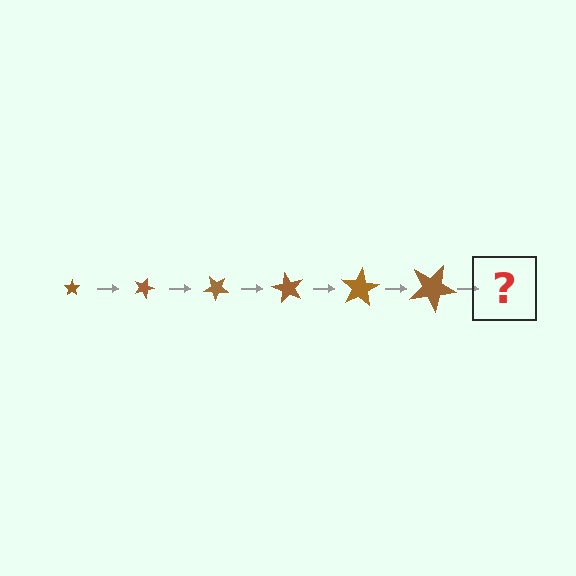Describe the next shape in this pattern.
It should be a star, larger than the previous one and rotated 120 degrees from the start.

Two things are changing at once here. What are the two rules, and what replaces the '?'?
The two rules are that the star grows larger each step and it rotates 20 degrees each step. The '?' should be a star, larger than the previous one and rotated 120 degrees from the start.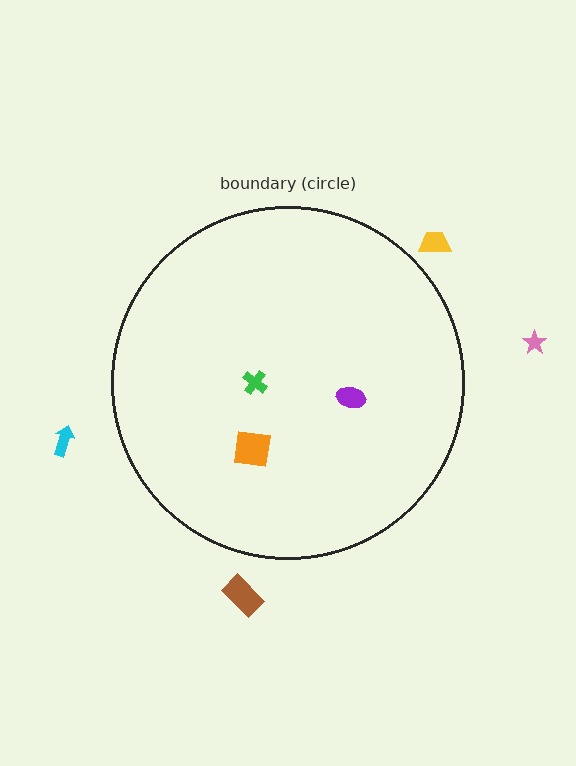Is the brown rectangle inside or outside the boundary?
Outside.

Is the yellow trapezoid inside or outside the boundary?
Outside.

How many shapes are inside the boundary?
3 inside, 4 outside.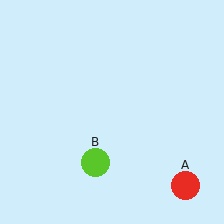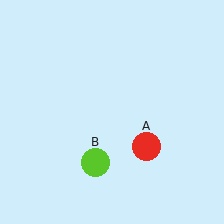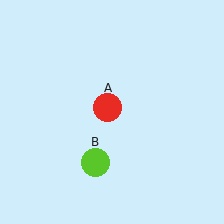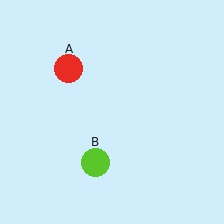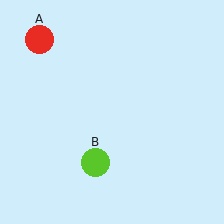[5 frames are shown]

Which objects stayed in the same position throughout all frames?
Lime circle (object B) remained stationary.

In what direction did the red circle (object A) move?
The red circle (object A) moved up and to the left.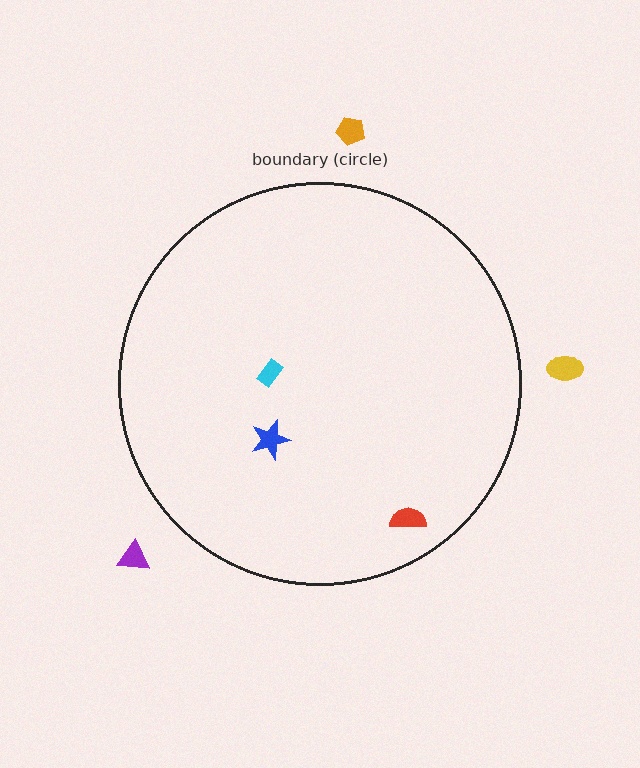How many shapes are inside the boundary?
3 inside, 3 outside.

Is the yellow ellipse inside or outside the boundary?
Outside.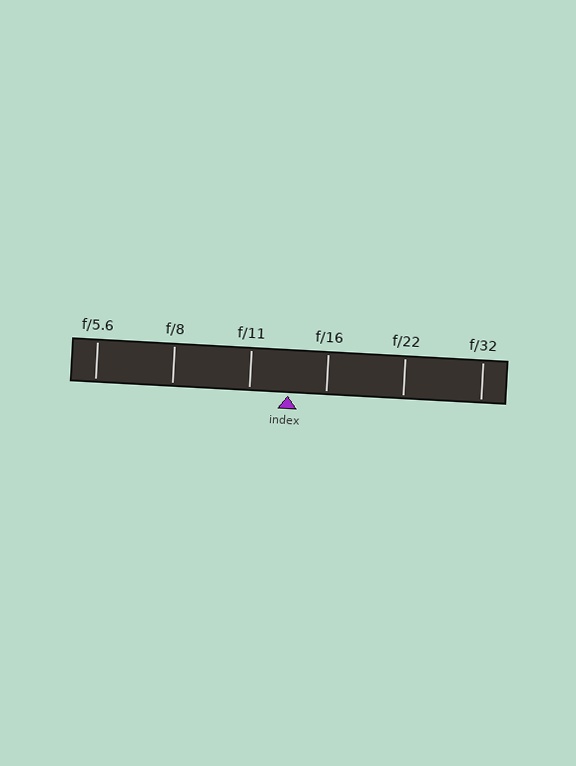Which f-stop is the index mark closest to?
The index mark is closest to f/16.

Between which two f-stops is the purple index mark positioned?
The index mark is between f/11 and f/16.